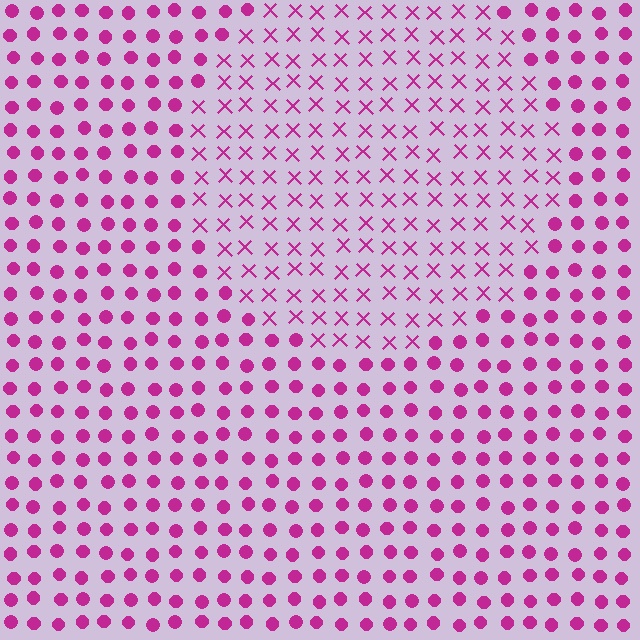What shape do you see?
I see a circle.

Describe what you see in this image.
The image is filled with small magenta elements arranged in a uniform grid. A circle-shaped region contains X marks, while the surrounding area contains circles. The boundary is defined purely by the change in element shape.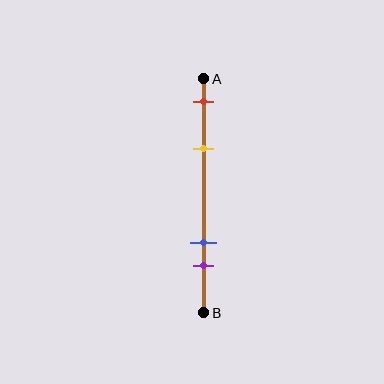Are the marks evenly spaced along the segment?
No, the marks are not evenly spaced.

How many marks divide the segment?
There are 4 marks dividing the segment.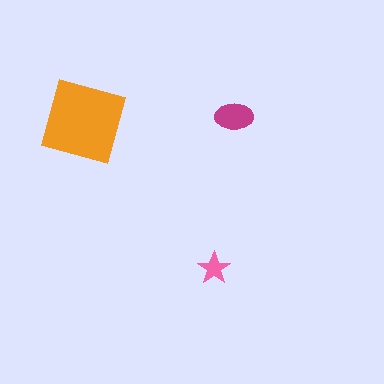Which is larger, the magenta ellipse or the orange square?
The orange square.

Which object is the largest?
The orange square.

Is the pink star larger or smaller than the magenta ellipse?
Smaller.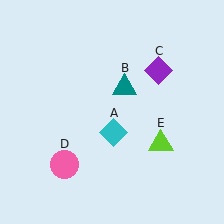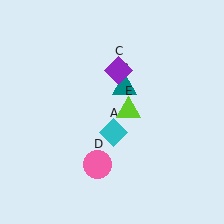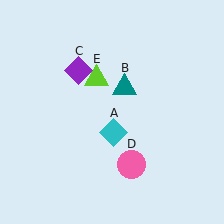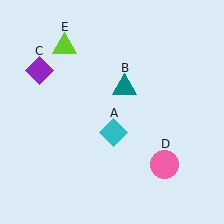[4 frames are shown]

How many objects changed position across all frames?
3 objects changed position: purple diamond (object C), pink circle (object D), lime triangle (object E).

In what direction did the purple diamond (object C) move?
The purple diamond (object C) moved left.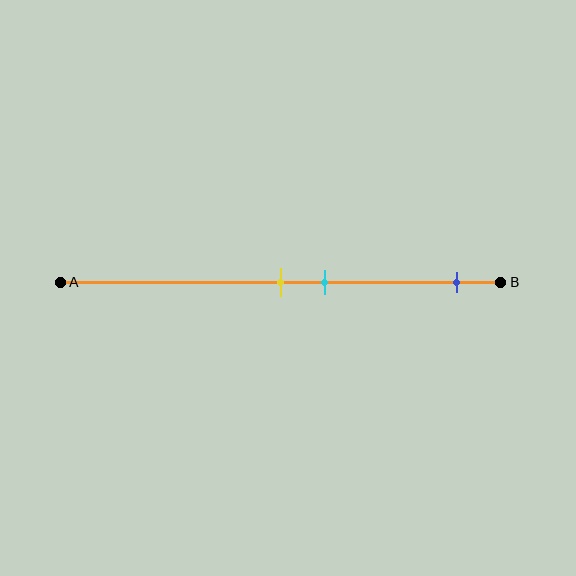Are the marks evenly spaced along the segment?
No, the marks are not evenly spaced.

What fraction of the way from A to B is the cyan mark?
The cyan mark is approximately 60% (0.6) of the way from A to B.